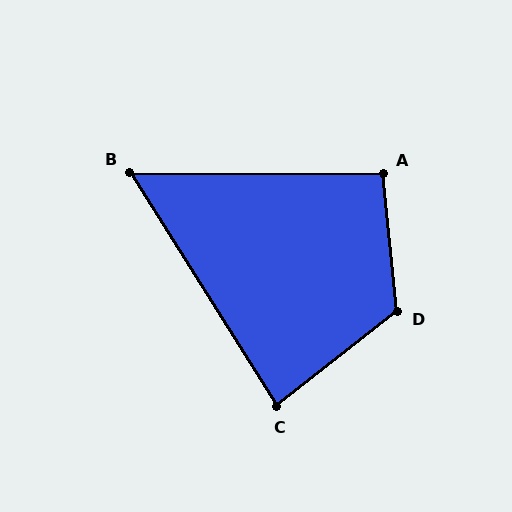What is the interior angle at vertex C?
Approximately 84 degrees (acute).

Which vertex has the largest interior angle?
D, at approximately 123 degrees.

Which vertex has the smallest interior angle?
B, at approximately 57 degrees.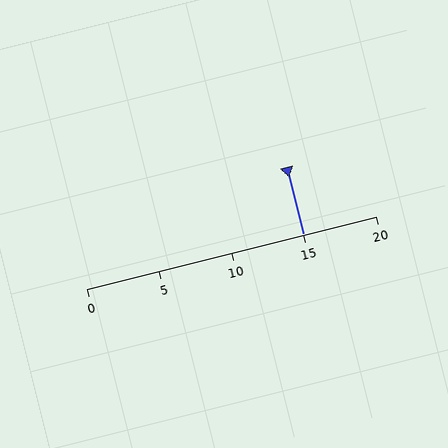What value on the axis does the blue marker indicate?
The marker indicates approximately 15.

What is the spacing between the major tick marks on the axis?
The major ticks are spaced 5 apart.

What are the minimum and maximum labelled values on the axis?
The axis runs from 0 to 20.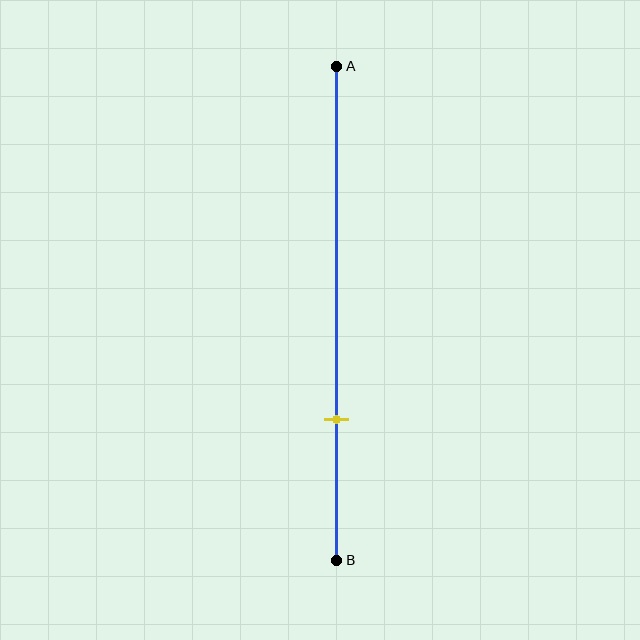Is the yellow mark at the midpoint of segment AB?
No, the mark is at about 70% from A, not at the 50% midpoint.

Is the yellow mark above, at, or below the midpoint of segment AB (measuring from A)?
The yellow mark is below the midpoint of segment AB.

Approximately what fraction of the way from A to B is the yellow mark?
The yellow mark is approximately 70% of the way from A to B.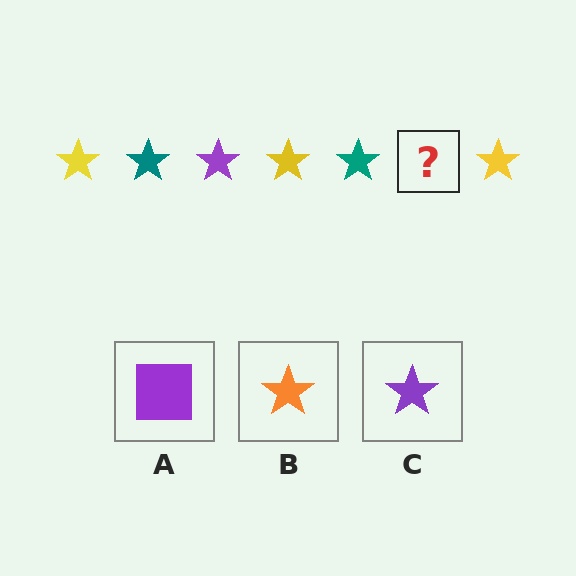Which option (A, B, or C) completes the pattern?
C.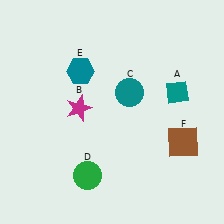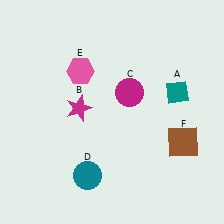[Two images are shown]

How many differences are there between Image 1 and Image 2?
There are 3 differences between the two images.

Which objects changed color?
C changed from teal to magenta. D changed from green to teal. E changed from teal to pink.